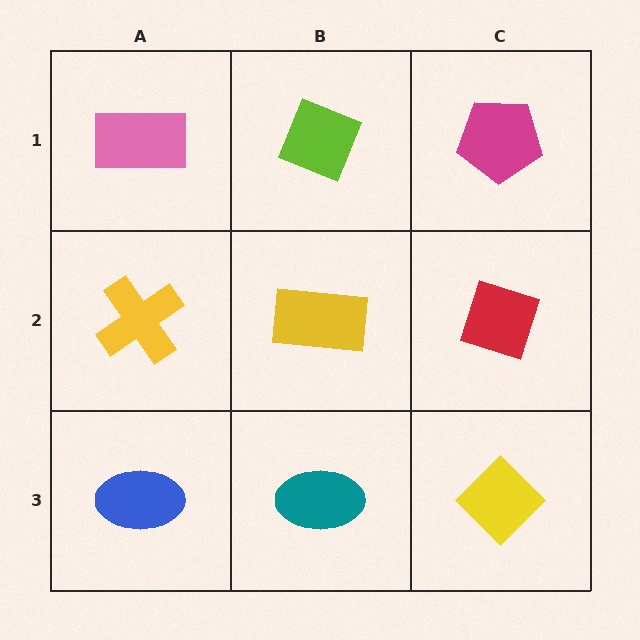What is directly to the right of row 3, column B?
A yellow diamond.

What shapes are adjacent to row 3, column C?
A red diamond (row 2, column C), a teal ellipse (row 3, column B).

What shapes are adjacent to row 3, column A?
A yellow cross (row 2, column A), a teal ellipse (row 3, column B).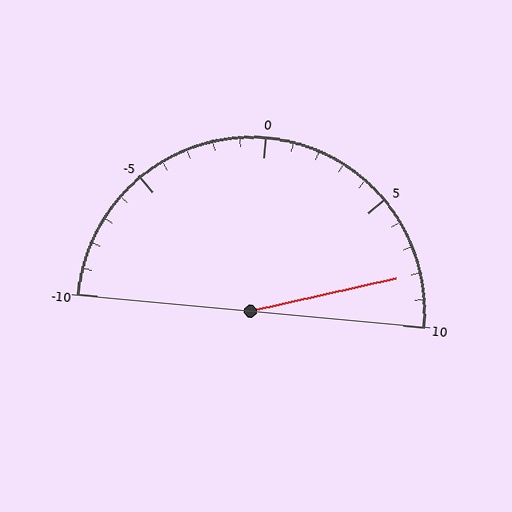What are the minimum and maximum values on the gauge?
The gauge ranges from -10 to 10.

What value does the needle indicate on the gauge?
The needle indicates approximately 8.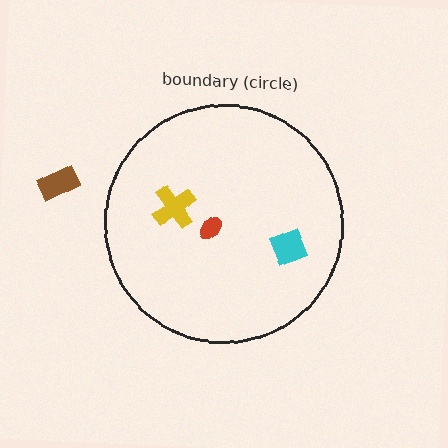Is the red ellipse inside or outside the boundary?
Inside.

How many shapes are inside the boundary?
3 inside, 1 outside.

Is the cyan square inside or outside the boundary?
Inside.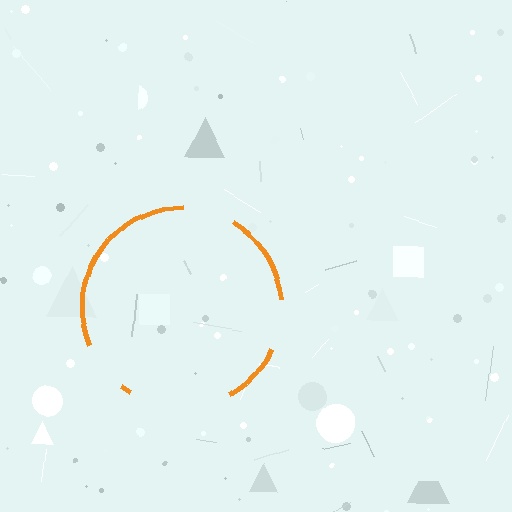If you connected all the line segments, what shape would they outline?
They would outline a circle.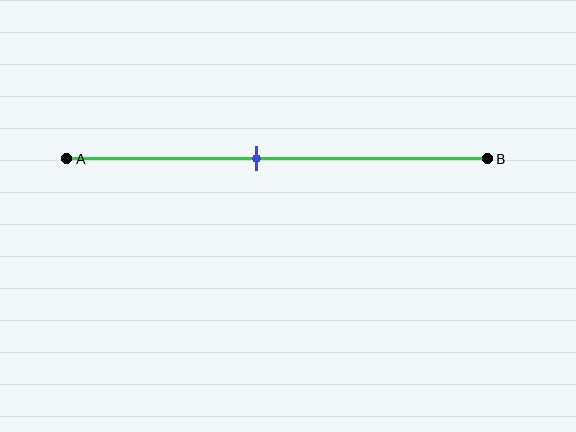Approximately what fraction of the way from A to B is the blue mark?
The blue mark is approximately 45% of the way from A to B.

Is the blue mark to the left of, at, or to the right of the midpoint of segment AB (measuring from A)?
The blue mark is to the left of the midpoint of segment AB.